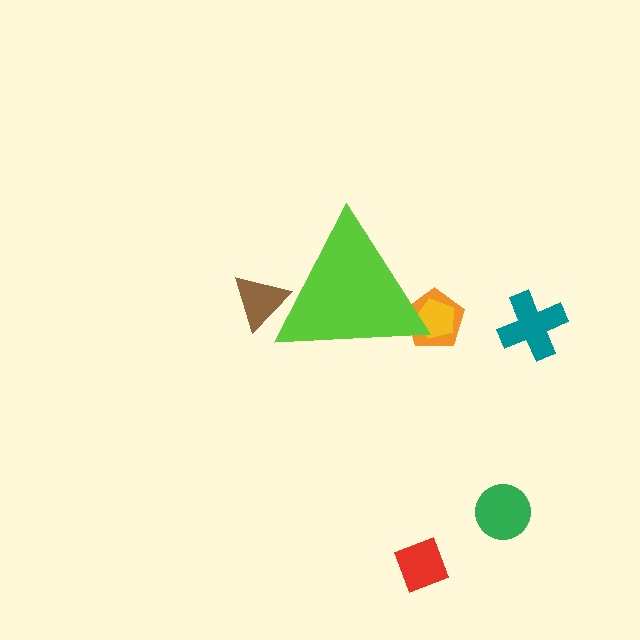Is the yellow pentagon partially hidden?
Yes, the yellow pentagon is partially hidden behind the lime triangle.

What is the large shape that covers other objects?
A lime triangle.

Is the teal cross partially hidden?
No, the teal cross is fully visible.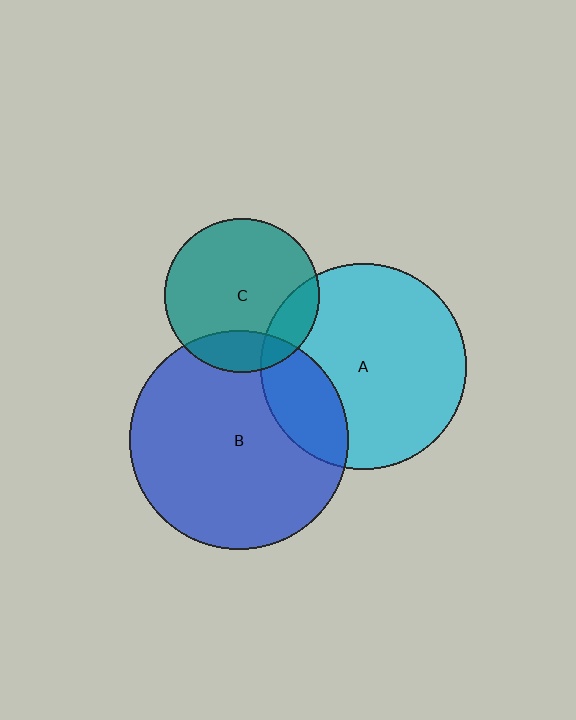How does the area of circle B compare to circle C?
Approximately 2.0 times.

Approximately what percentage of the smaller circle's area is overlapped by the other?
Approximately 20%.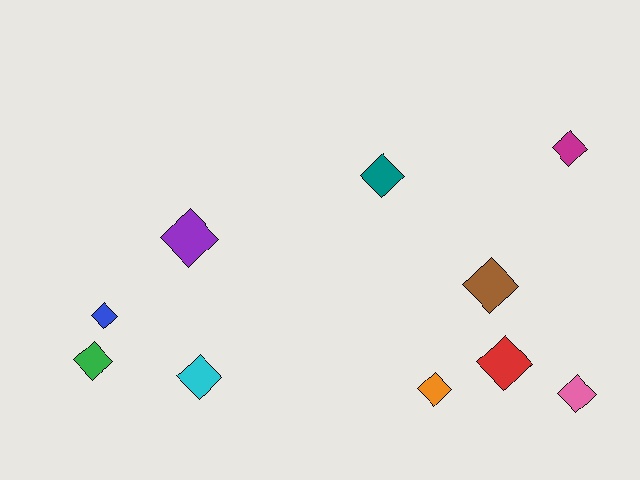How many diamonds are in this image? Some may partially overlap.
There are 10 diamonds.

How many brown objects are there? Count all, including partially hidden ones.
There is 1 brown object.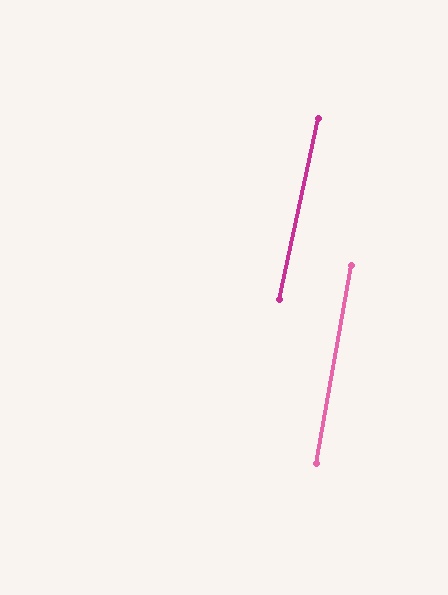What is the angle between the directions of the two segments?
Approximately 2 degrees.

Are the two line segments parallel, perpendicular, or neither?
Parallel — their directions differ by only 2.0°.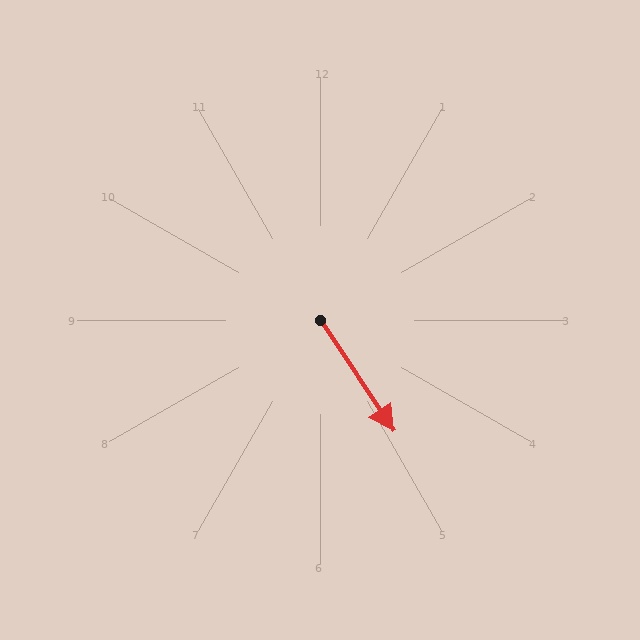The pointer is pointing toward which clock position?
Roughly 5 o'clock.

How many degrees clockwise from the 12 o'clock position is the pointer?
Approximately 146 degrees.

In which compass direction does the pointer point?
Southeast.